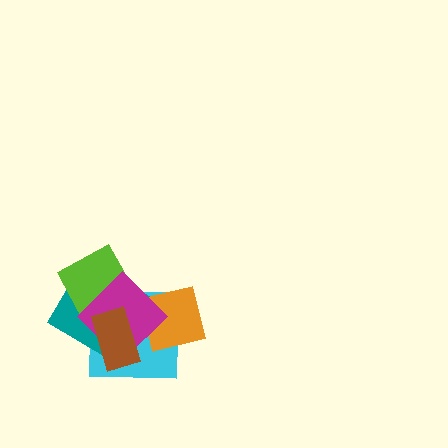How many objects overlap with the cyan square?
5 objects overlap with the cyan square.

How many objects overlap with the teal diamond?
4 objects overlap with the teal diamond.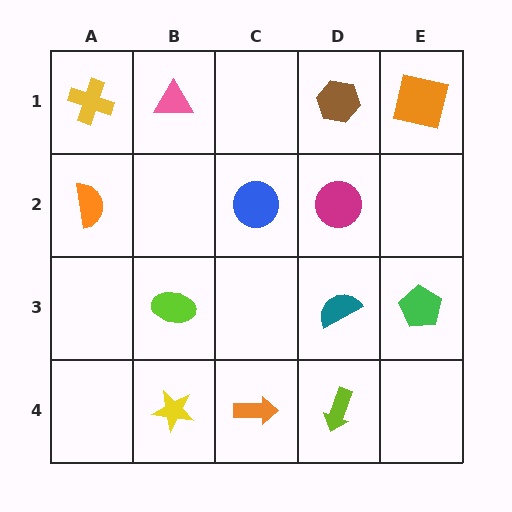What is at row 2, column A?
An orange semicircle.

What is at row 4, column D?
A lime arrow.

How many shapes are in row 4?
3 shapes.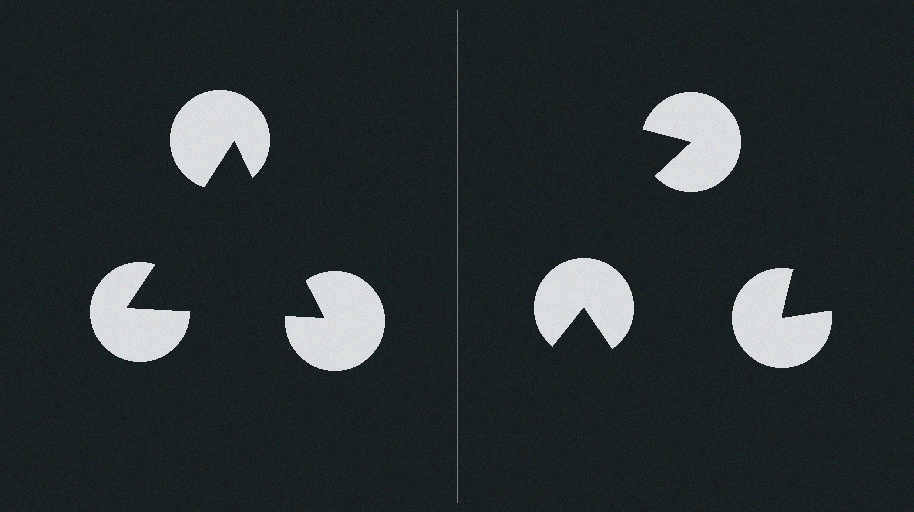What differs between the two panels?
The pac-man discs are positioned identically on both sides; only the wedge orientations differ. On the left they align to a triangle; on the right they are misaligned.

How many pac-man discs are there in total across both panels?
6 — 3 on each side.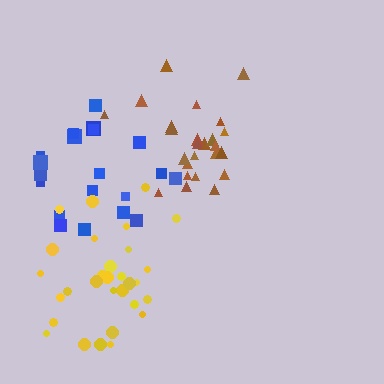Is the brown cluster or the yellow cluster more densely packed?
Brown.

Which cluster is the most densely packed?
Brown.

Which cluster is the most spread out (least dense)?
Blue.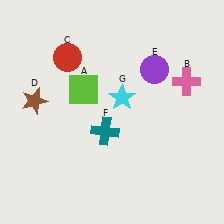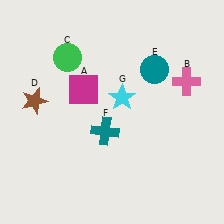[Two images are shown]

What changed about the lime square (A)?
In Image 1, A is lime. In Image 2, it changed to magenta.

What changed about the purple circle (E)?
In Image 1, E is purple. In Image 2, it changed to teal.